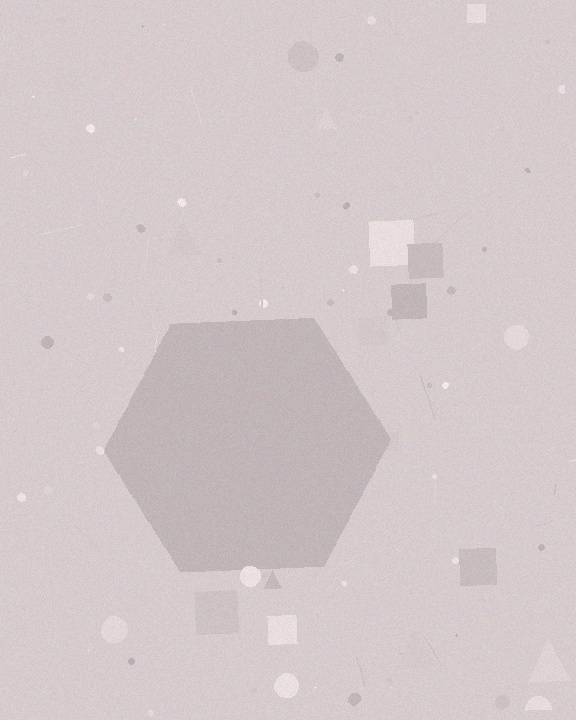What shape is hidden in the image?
A hexagon is hidden in the image.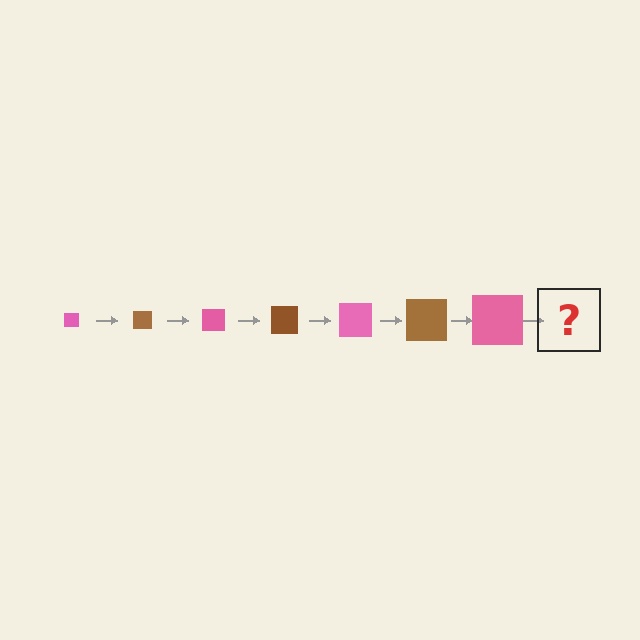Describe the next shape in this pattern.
It should be a brown square, larger than the previous one.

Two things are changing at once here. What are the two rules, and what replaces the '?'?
The two rules are that the square grows larger each step and the color cycles through pink and brown. The '?' should be a brown square, larger than the previous one.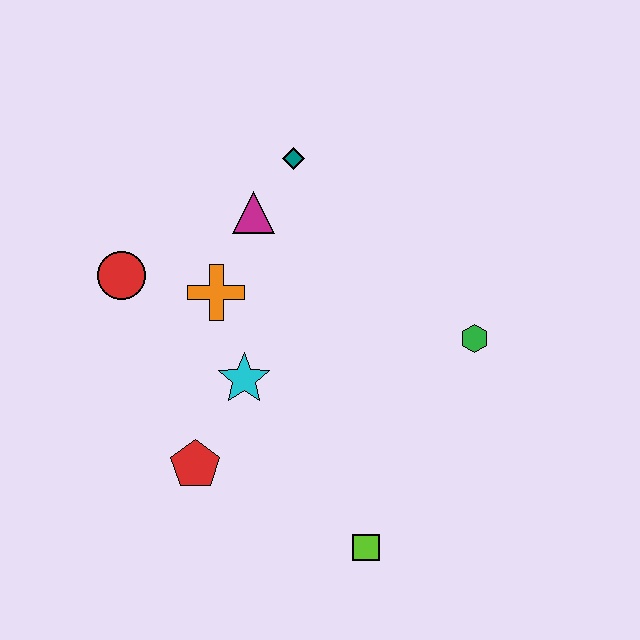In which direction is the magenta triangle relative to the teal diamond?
The magenta triangle is below the teal diamond.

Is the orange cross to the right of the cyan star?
No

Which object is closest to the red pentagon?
The cyan star is closest to the red pentagon.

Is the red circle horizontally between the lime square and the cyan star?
No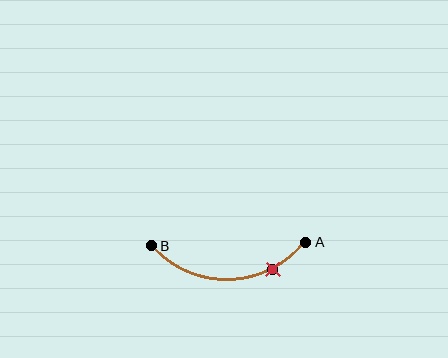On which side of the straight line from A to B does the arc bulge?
The arc bulges below the straight line connecting A and B.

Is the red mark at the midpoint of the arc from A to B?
No. The red mark lies on the arc but is closer to endpoint A. The arc midpoint would be at the point on the curve equidistant along the arc from both A and B.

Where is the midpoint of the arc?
The arc midpoint is the point on the curve farthest from the straight line joining A and B. It sits below that line.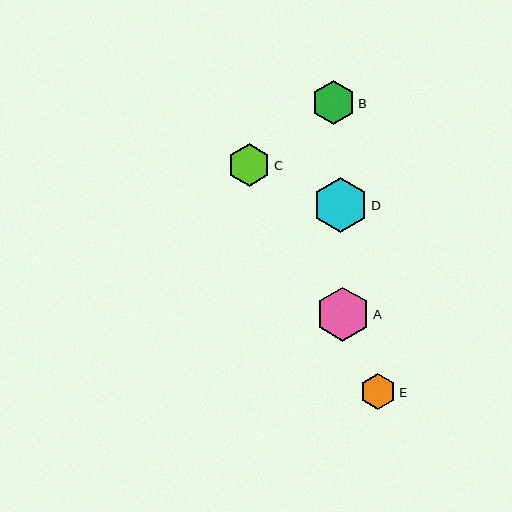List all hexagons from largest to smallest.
From largest to smallest: D, A, B, C, E.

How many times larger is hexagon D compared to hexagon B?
Hexagon D is approximately 1.3 times the size of hexagon B.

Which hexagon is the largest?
Hexagon D is the largest with a size of approximately 55 pixels.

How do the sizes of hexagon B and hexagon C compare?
Hexagon B and hexagon C are approximately the same size.